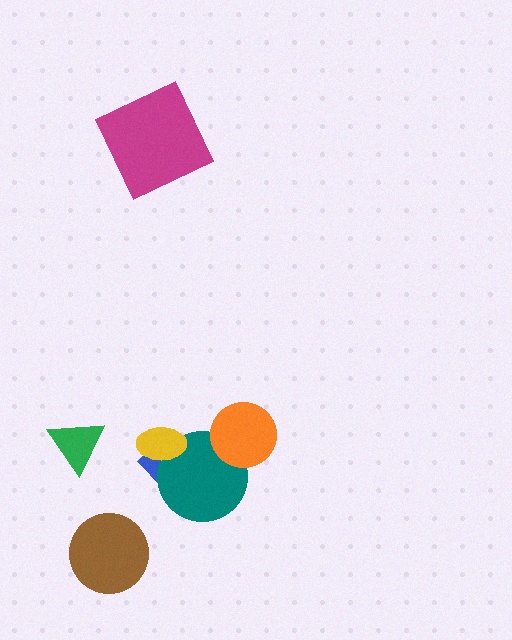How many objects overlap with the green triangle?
0 objects overlap with the green triangle.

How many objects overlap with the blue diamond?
2 objects overlap with the blue diamond.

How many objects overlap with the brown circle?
0 objects overlap with the brown circle.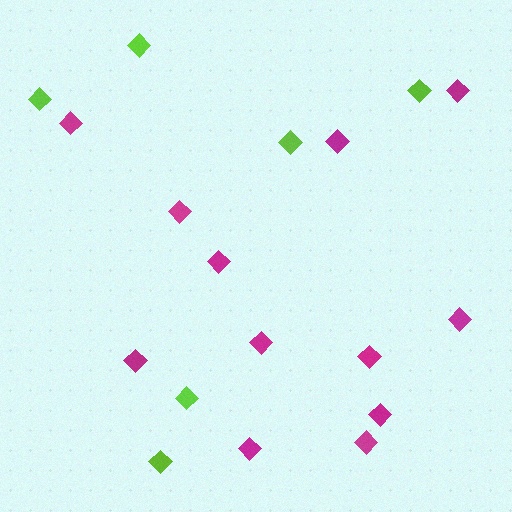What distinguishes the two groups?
There are 2 groups: one group of lime diamonds (6) and one group of magenta diamonds (12).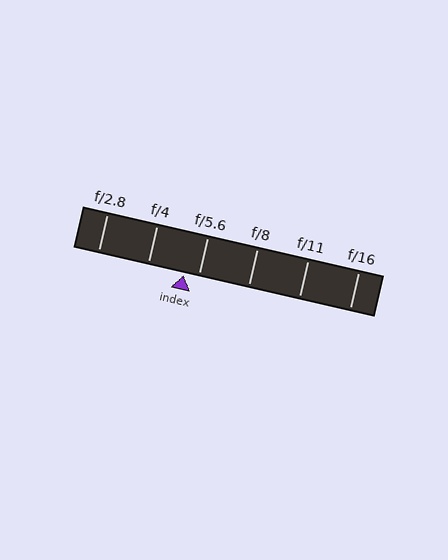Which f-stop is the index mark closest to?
The index mark is closest to f/5.6.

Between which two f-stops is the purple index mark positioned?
The index mark is between f/4 and f/5.6.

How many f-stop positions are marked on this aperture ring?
There are 6 f-stop positions marked.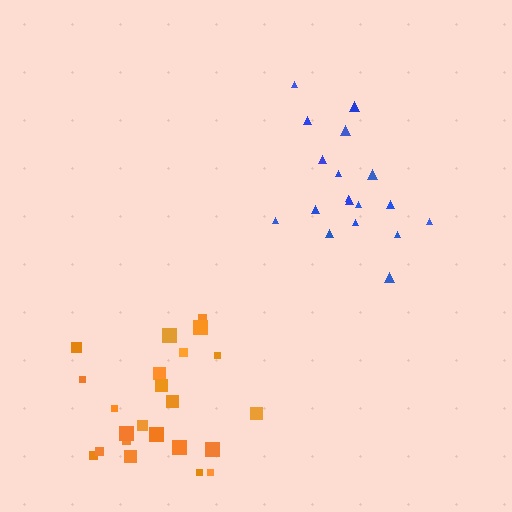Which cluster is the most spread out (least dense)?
Blue.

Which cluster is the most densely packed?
Orange.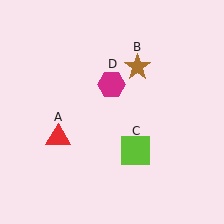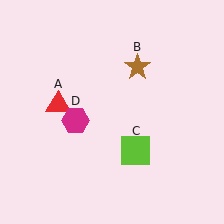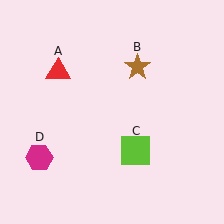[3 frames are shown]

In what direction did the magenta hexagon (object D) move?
The magenta hexagon (object D) moved down and to the left.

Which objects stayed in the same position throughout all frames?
Brown star (object B) and lime square (object C) remained stationary.